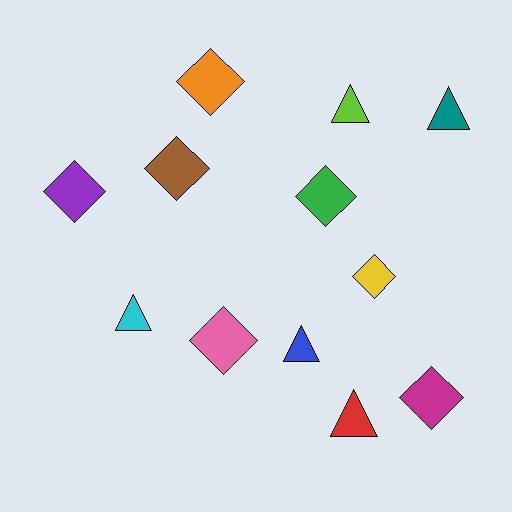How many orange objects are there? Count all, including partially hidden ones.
There is 1 orange object.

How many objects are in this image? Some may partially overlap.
There are 12 objects.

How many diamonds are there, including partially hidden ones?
There are 7 diamonds.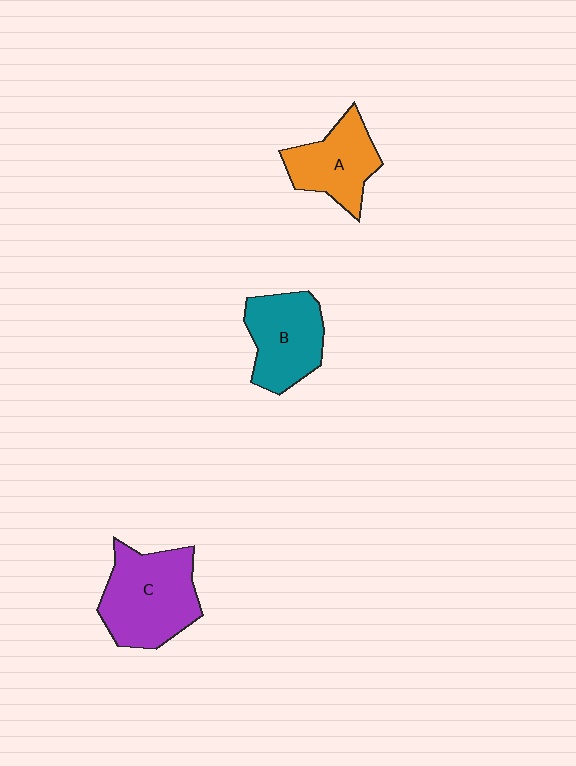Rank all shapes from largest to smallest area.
From largest to smallest: C (purple), B (teal), A (orange).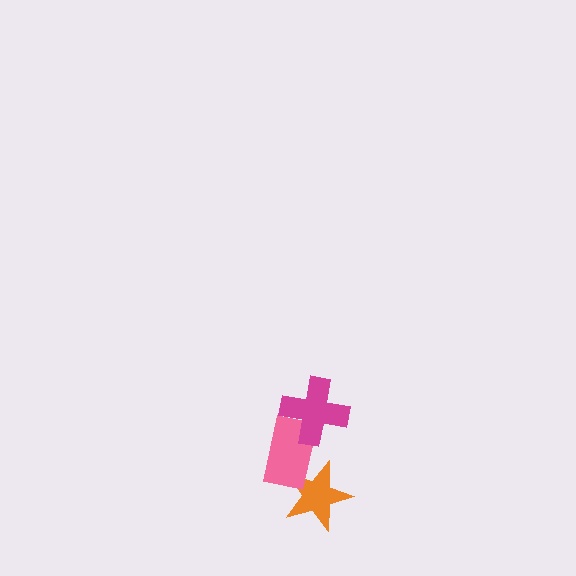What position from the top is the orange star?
The orange star is 3rd from the top.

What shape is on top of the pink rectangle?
The magenta cross is on top of the pink rectangle.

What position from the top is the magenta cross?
The magenta cross is 1st from the top.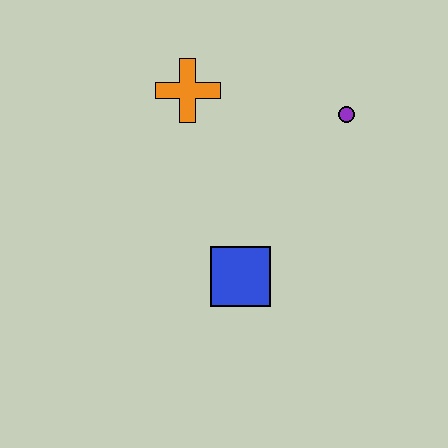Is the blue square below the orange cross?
Yes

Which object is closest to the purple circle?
The orange cross is closest to the purple circle.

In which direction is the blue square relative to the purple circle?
The blue square is below the purple circle.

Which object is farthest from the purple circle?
The blue square is farthest from the purple circle.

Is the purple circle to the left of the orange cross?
No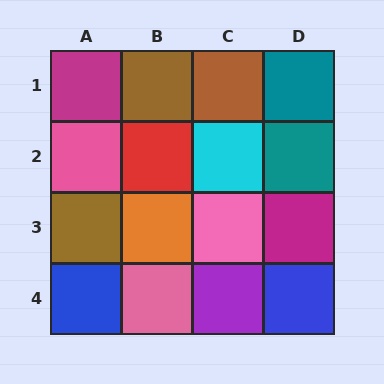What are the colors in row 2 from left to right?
Pink, red, cyan, teal.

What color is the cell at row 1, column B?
Brown.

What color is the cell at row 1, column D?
Teal.